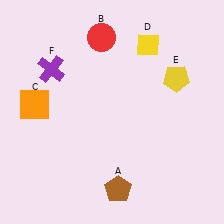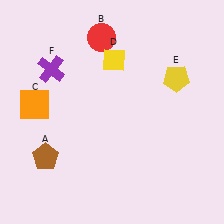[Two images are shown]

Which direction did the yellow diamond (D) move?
The yellow diamond (D) moved left.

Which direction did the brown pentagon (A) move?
The brown pentagon (A) moved left.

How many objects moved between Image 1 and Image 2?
2 objects moved between the two images.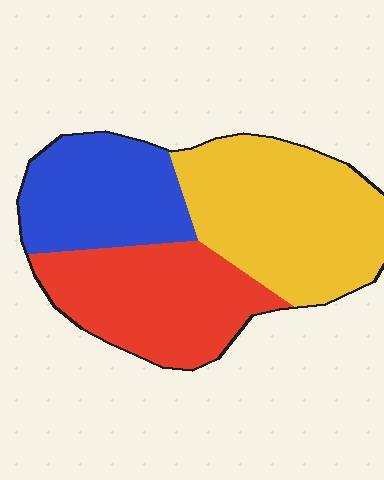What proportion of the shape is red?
Red takes up about one third (1/3) of the shape.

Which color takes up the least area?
Blue, at roughly 25%.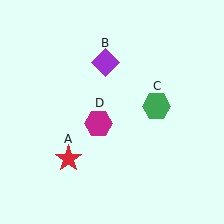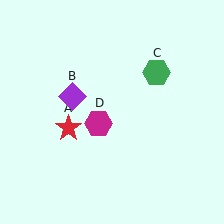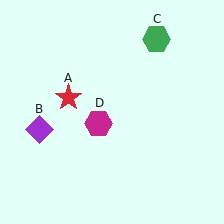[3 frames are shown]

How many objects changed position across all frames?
3 objects changed position: red star (object A), purple diamond (object B), green hexagon (object C).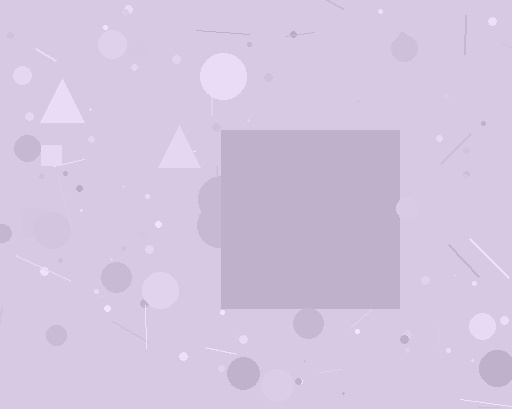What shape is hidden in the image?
A square is hidden in the image.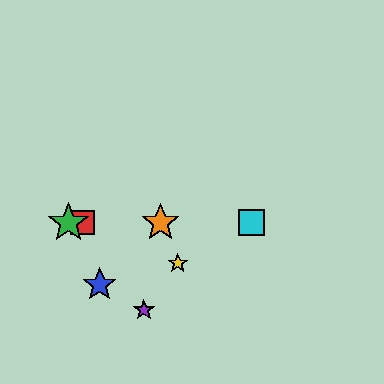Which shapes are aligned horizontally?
The red square, the green star, the orange star, the cyan square are aligned horizontally.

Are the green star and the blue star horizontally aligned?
No, the green star is at y≈223 and the blue star is at y≈285.